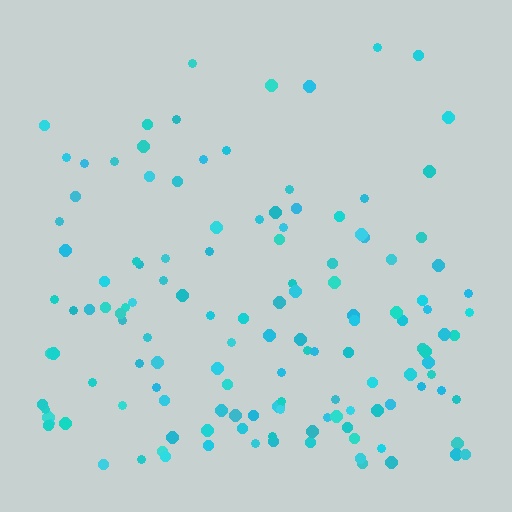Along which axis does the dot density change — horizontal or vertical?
Vertical.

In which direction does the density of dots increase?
From top to bottom, with the bottom side densest.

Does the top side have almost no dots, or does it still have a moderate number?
Still a moderate number, just noticeably fewer than the bottom.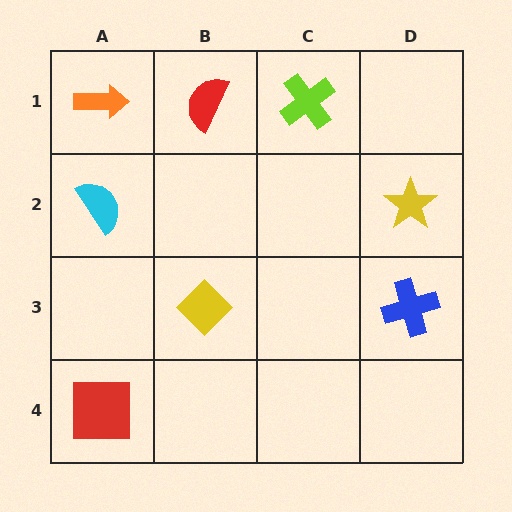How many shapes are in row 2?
2 shapes.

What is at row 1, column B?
A red semicircle.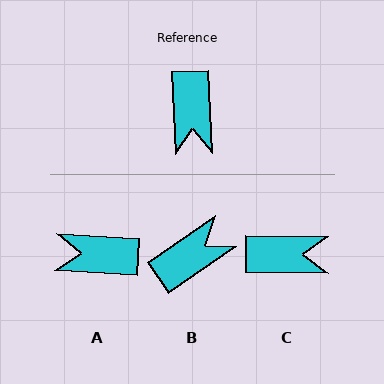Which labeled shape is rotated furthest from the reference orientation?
B, about 121 degrees away.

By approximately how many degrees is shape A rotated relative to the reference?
Approximately 96 degrees clockwise.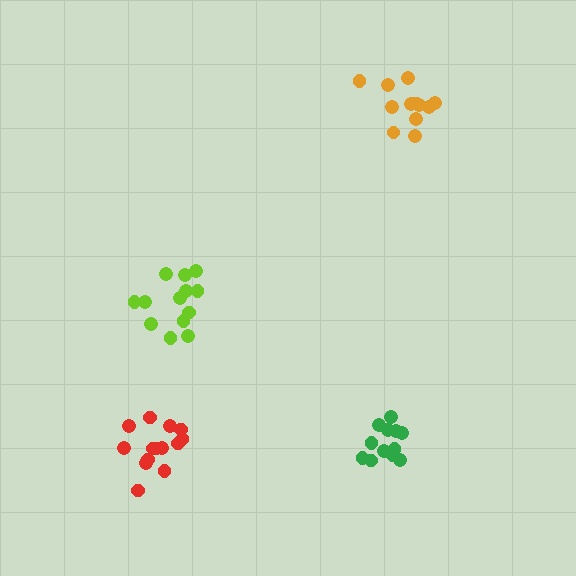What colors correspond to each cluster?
The clusters are colored: green, red, orange, lime.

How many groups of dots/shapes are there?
There are 4 groups.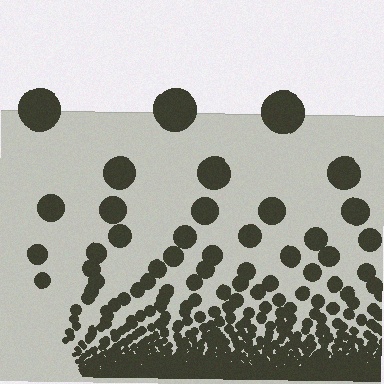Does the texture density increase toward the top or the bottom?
Density increases toward the bottom.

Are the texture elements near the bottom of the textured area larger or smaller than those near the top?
Smaller. The gradient is inverted — elements near the bottom are smaller and denser.